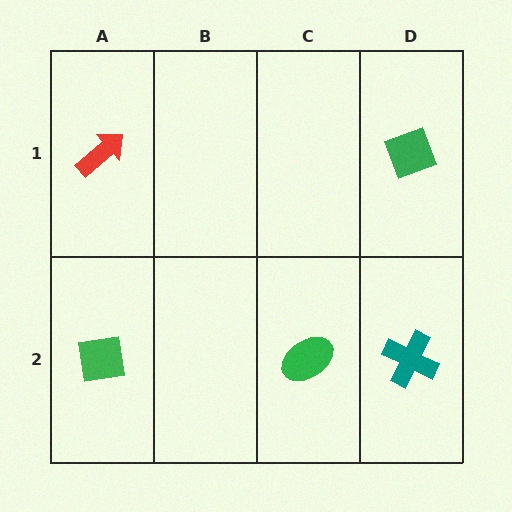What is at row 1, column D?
A green diamond.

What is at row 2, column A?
A green square.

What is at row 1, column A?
A red arrow.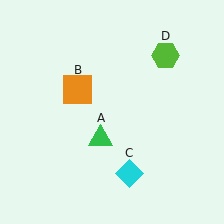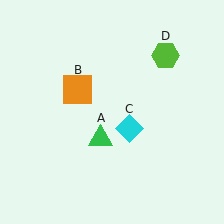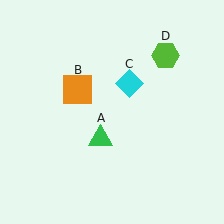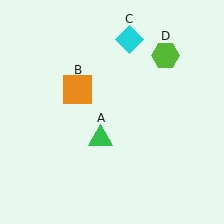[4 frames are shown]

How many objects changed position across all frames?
1 object changed position: cyan diamond (object C).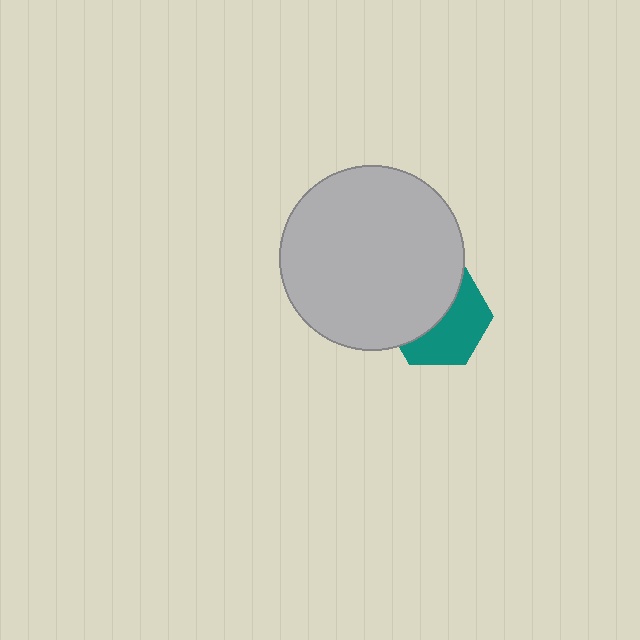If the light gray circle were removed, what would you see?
You would see the complete teal hexagon.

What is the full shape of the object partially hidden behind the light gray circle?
The partially hidden object is a teal hexagon.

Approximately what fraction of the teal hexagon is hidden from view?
Roughly 50% of the teal hexagon is hidden behind the light gray circle.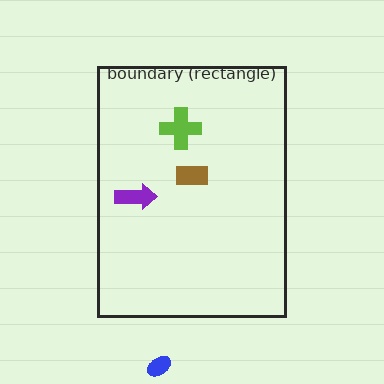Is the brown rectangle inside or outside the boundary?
Inside.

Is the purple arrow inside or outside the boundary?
Inside.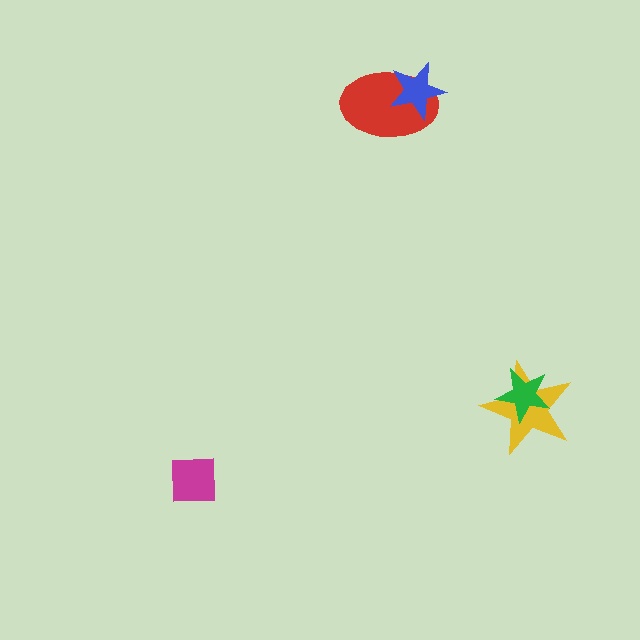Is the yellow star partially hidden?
Yes, it is partially covered by another shape.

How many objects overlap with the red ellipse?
1 object overlaps with the red ellipse.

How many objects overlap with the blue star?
1 object overlaps with the blue star.